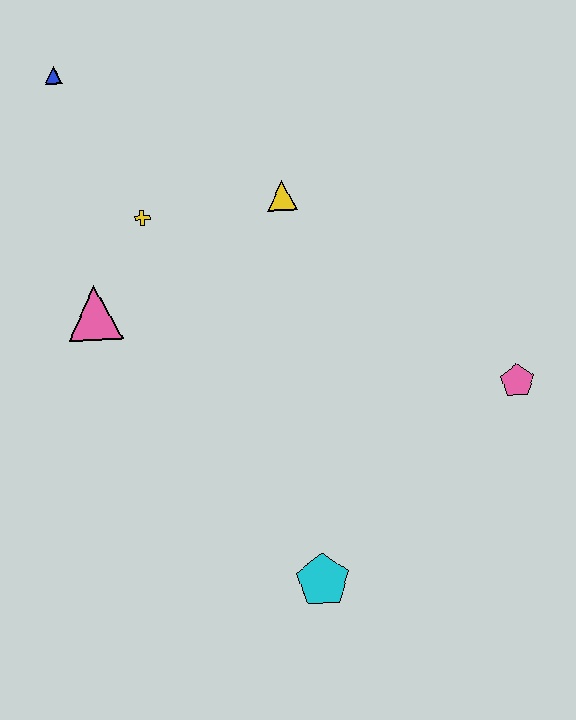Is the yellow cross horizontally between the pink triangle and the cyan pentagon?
Yes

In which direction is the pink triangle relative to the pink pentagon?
The pink triangle is to the left of the pink pentagon.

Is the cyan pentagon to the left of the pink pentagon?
Yes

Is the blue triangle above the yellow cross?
Yes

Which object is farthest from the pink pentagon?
The blue triangle is farthest from the pink pentagon.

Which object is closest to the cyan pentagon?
The pink pentagon is closest to the cyan pentagon.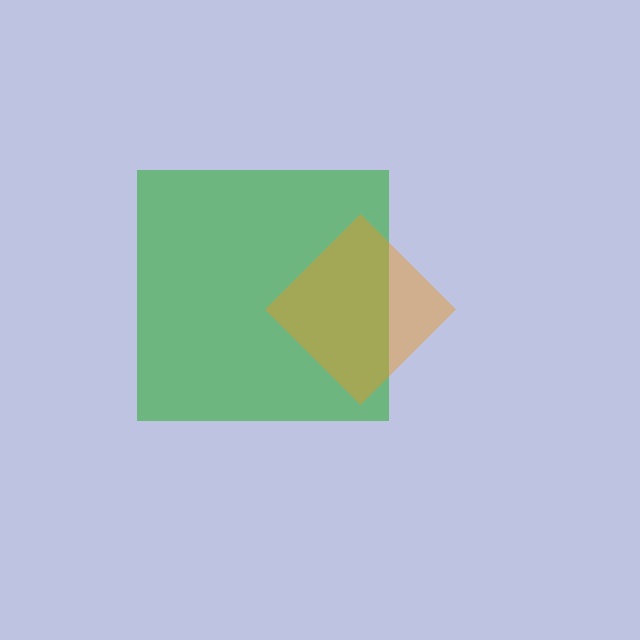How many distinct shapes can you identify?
There are 2 distinct shapes: a green square, an orange diamond.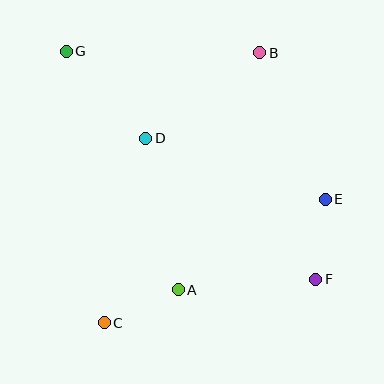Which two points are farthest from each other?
Points F and G are farthest from each other.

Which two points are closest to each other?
Points E and F are closest to each other.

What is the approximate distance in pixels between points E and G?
The distance between E and G is approximately 299 pixels.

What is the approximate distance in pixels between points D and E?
The distance between D and E is approximately 190 pixels.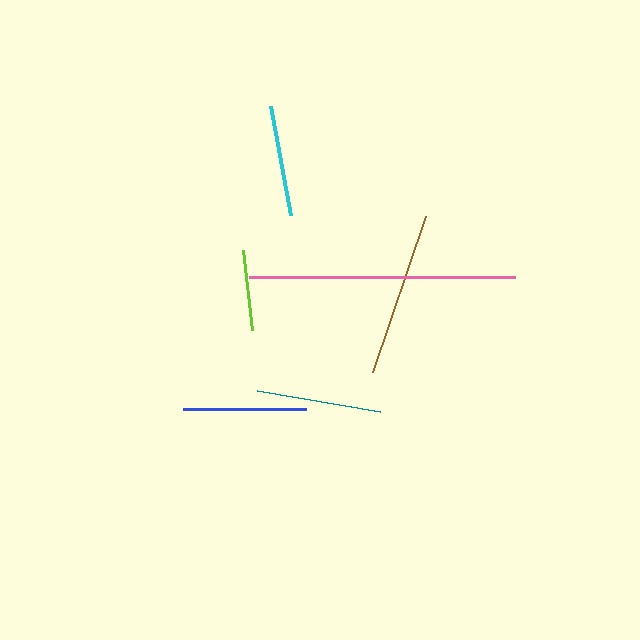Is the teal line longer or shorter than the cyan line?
The teal line is longer than the cyan line.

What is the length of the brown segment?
The brown segment is approximately 164 pixels long.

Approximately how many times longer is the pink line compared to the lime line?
The pink line is approximately 3.3 times the length of the lime line.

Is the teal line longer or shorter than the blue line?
The teal line is longer than the blue line.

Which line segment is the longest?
The pink line is the longest at approximately 266 pixels.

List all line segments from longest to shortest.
From longest to shortest: pink, brown, teal, blue, cyan, lime.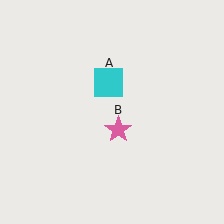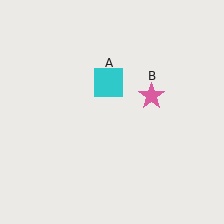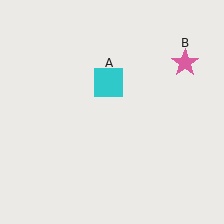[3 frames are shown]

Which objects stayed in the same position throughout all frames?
Cyan square (object A) remained stationary.